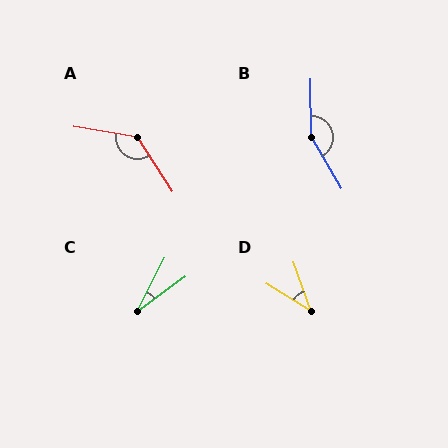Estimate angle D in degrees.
Approximately 39 degrees.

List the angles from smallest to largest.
C (26°), D (39°), A (132°), B (150°).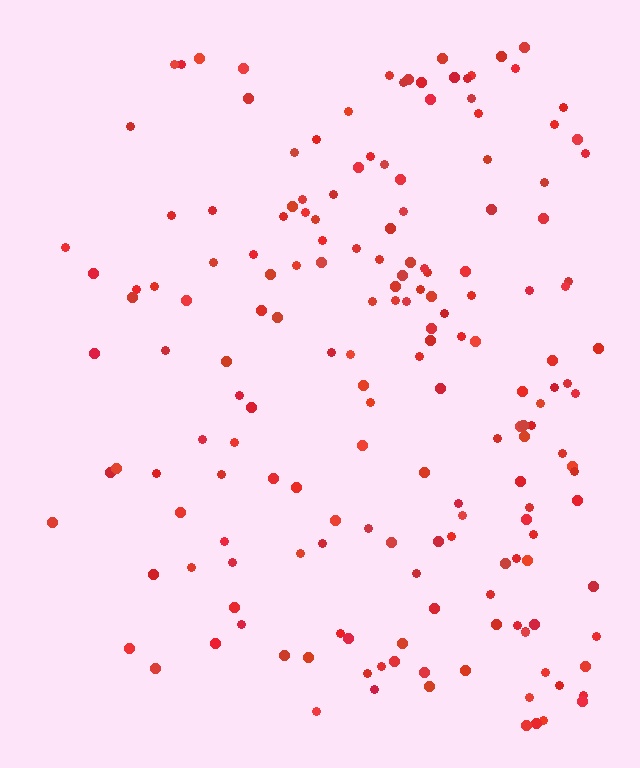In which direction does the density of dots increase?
From left to right, with the right side densest.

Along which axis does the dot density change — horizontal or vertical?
Horizontal.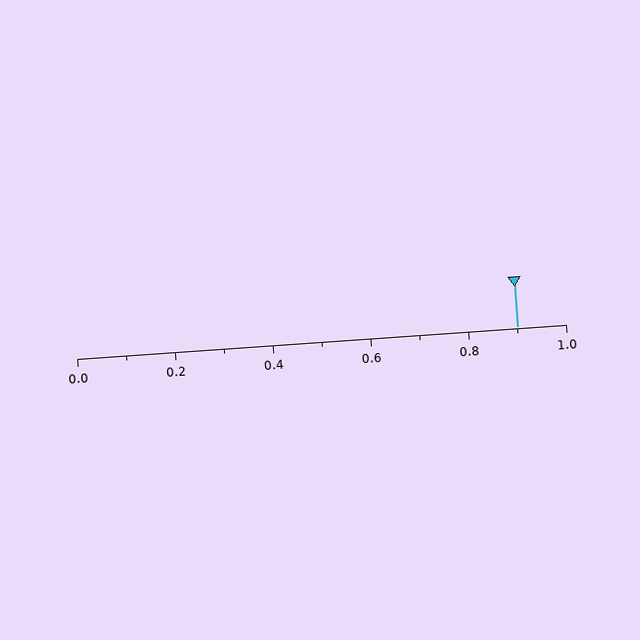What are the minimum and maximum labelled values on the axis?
The axis runs from 0.0 to 1.0.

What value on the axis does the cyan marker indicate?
The marker indicates approximately 0.9.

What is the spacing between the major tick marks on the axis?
The major ticks are spaced 0.2 apart.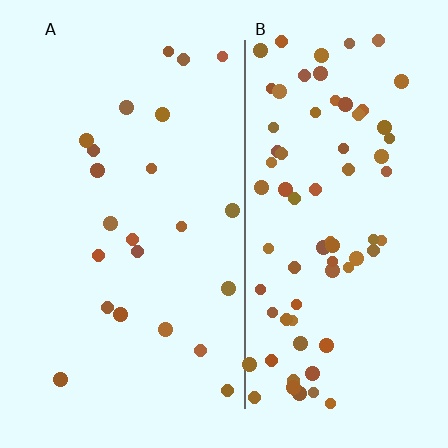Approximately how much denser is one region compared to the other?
Approximately 3.3× — region B over region A.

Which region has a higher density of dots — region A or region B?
B (the right).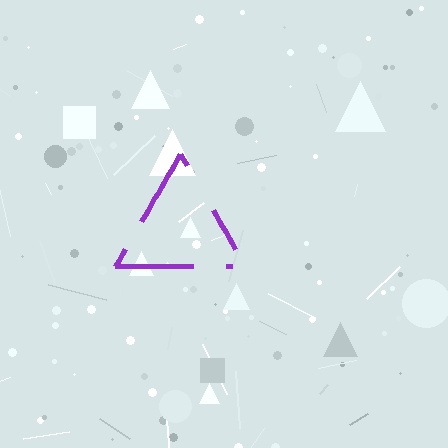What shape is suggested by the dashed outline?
The dashed outline suggests a triangle.